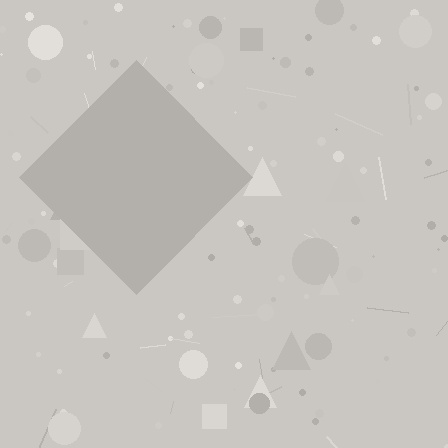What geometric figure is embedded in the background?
A diamond is embedded in the background.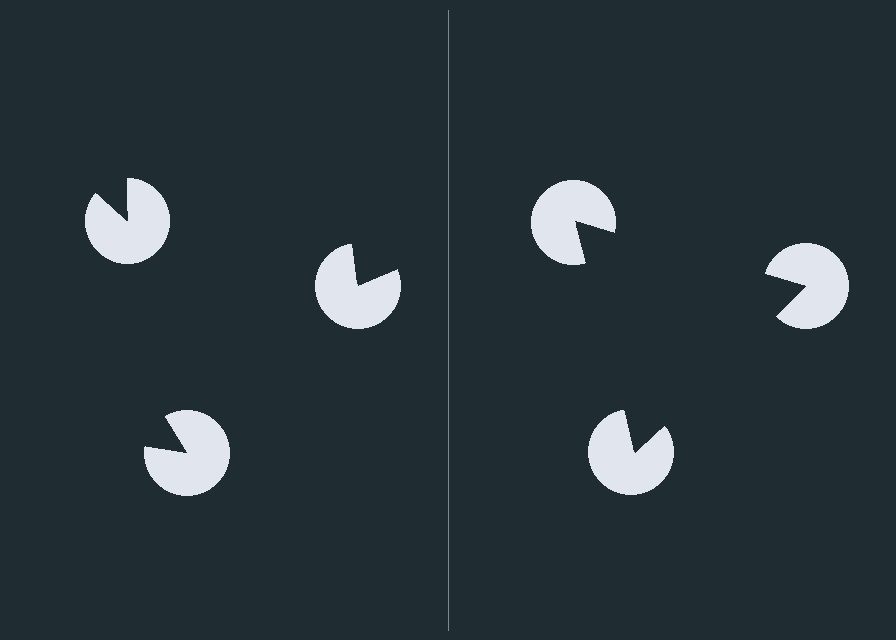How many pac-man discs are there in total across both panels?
6 — 3 on each side.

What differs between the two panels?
The pac-man discs are positioned identically on both sides; only the wedge orientations differ. On the right they align to a triangle; on the left they are misaligned.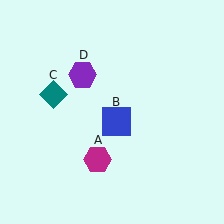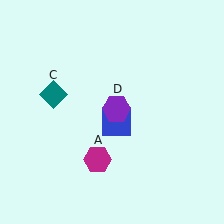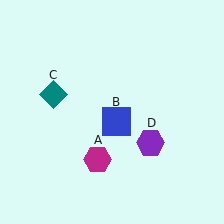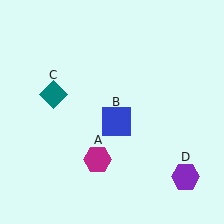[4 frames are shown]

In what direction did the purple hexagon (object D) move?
The purple hexagon (object D) moved down and to the right.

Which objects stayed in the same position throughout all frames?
Magenta hexagon (object A) and blue square (object B) and teal diamond (object C) remained stationary.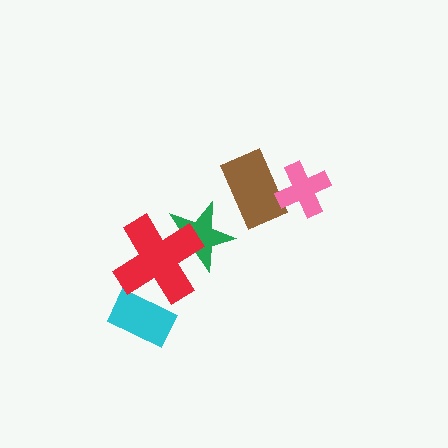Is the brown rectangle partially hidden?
Yes, it is partially covered by another shape.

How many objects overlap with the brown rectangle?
1 object overlaps with the brown rectangle.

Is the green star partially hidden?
Yes, it is partially covered by another shape.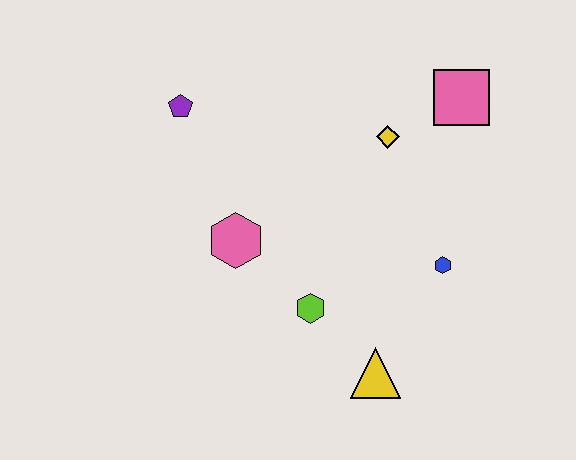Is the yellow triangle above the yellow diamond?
No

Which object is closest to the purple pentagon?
The pink hexagon is closest to the purple pentagon.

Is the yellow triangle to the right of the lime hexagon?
Yes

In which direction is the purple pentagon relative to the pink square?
The purple pentagon is to the left of the pink square.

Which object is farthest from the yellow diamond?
The yellow triangle is farthest from the yellow diamond.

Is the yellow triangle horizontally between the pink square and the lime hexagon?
Yes